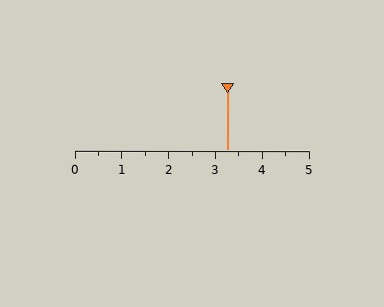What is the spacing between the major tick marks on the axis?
The major ticks are spaced 1 apart.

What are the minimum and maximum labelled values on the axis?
The axis runs from 0 to 5.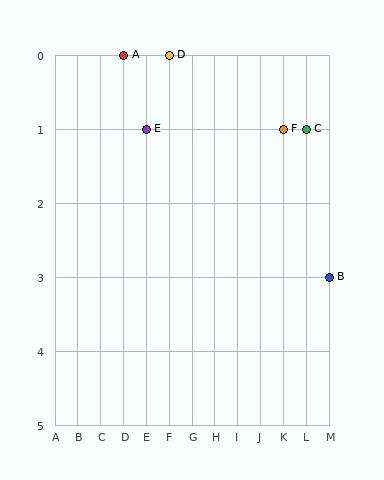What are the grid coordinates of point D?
Point D is at grid coordinates (F, 0).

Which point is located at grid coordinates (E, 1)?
Point E is at (E, 1).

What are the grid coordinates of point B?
Point B is at grid coordinates (M, 3).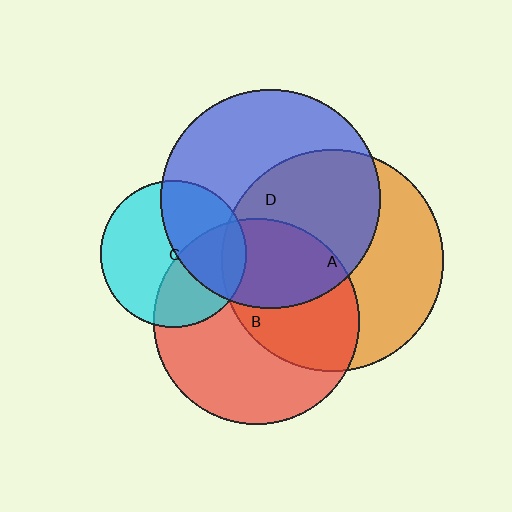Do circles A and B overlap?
Yes.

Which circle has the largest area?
Circle A (orange).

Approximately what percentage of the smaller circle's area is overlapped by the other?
Approximately 50%.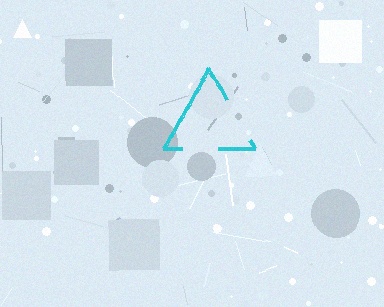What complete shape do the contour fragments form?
The contour fragments form a triangle.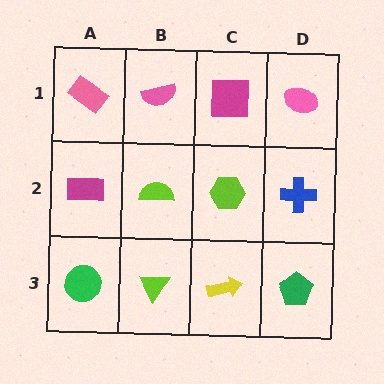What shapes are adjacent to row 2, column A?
A pink rectangle (row 1, column A), a green circle (row 3, column A), a lime semicircle (row 2, column B).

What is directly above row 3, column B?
A lime semicircle.